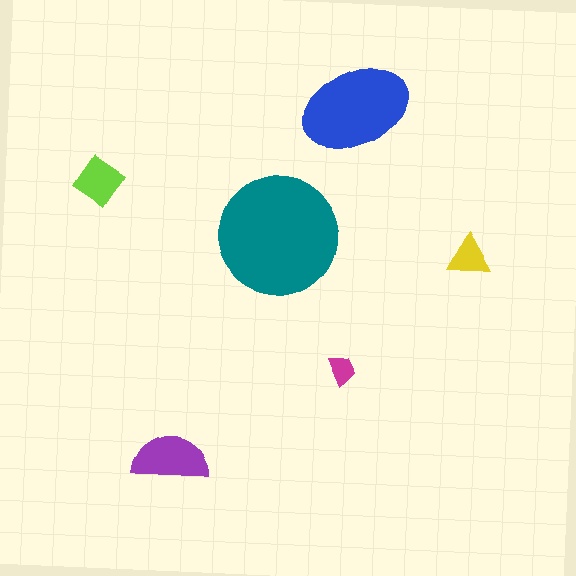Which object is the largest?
The teal circle.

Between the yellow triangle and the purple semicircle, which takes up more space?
The purple semicircle.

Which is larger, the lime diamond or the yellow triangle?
The lime diamond.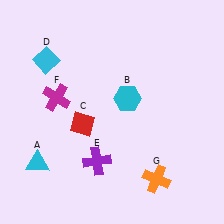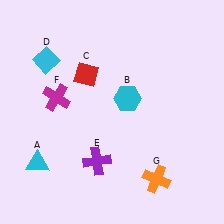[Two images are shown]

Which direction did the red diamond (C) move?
The red diamond (C) moved up.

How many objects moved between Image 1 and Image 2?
1 object moved between the two images.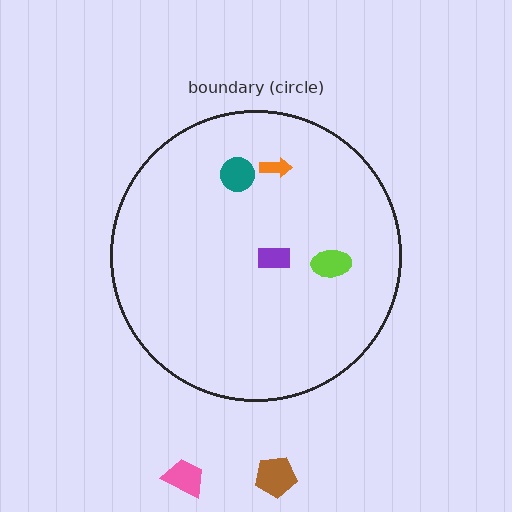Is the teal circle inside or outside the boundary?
Inside.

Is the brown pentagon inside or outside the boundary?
Outside.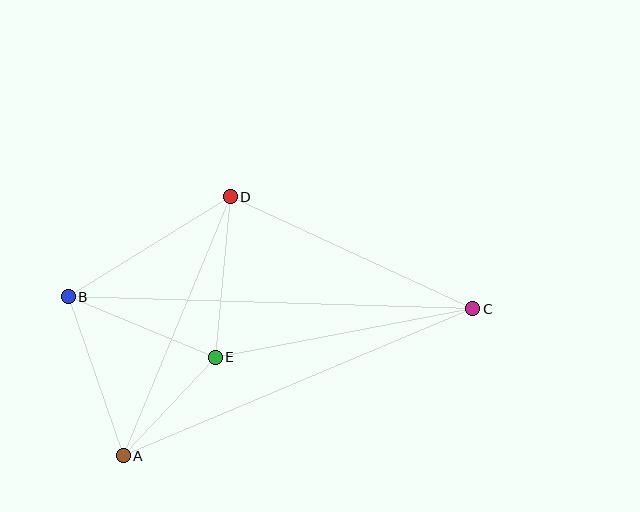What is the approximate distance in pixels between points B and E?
The distance between B and E is approximately 159 pixels.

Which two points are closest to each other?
Points A and E are closest to each other.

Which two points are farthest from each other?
Points B and C are farthest from each other.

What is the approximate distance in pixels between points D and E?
The distance between D and E is approximately 161 pixels.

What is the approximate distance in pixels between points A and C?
The distance between A and C is approximately 379 pixels.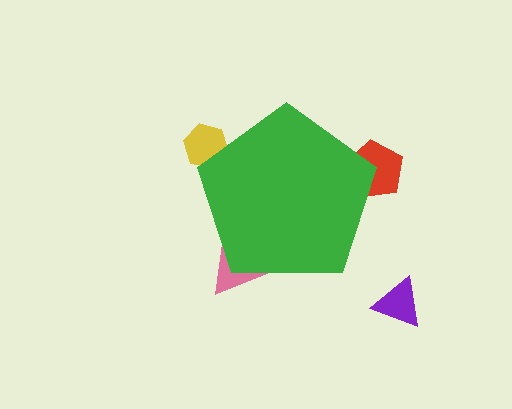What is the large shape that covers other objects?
A green pentagon.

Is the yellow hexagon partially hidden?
Yes, the yellow hexagon is partially hidden behind the green pentagon.